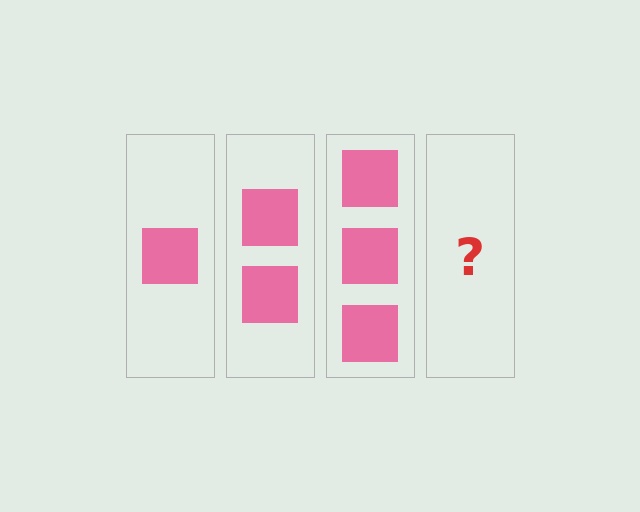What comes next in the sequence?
The next element should be 4 squares.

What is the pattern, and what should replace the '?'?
The pattern is that each step adds one more square. The '?' should be 4 squares.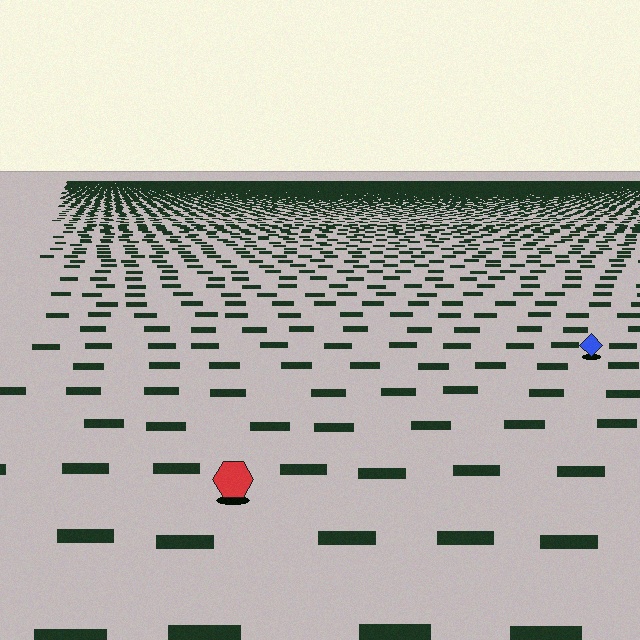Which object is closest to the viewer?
The red hexagon is closest. The texture marks near it are larger and more spread out.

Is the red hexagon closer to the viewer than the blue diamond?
Yes. The red hexagon is closer — you can tell from the texture gradient: the ground texture is coarser near it.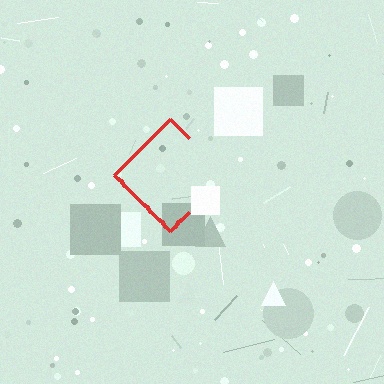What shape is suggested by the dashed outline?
The dashed outline suggests a diamond.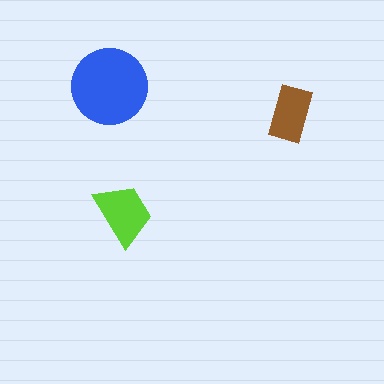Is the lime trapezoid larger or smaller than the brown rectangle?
Larger.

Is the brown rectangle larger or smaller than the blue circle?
Smaller.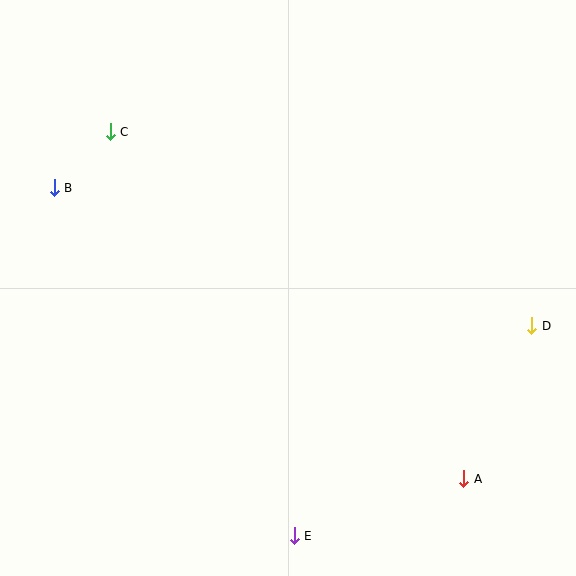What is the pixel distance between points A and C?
The distance between A and C is 495 pixels.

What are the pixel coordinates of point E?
Point E is at (294, 536).